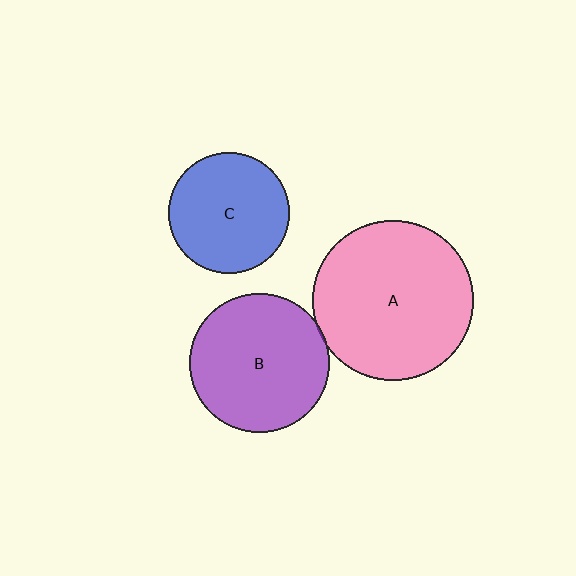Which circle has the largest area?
Circle A (pink).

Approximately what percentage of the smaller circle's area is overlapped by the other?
Approximately 5%.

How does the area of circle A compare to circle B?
Approximately 1.3 times.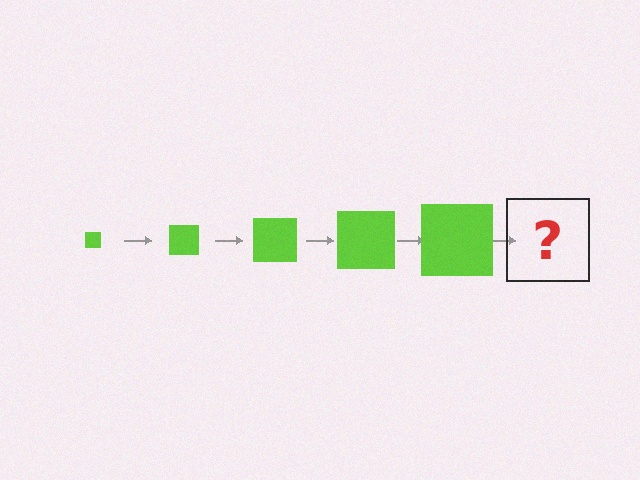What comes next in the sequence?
The next element should be a lime square, larger than the previous one.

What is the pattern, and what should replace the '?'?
The pattern is that the square gets progressively larger each step. The '?' should be a lime square, larger than the previous one.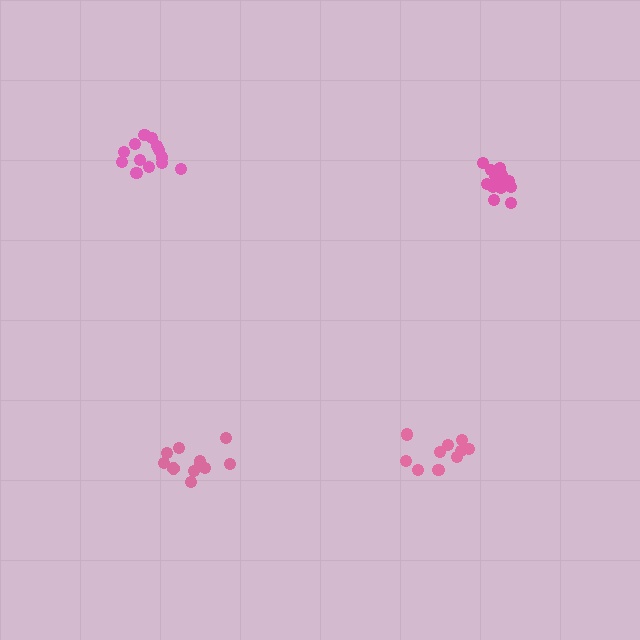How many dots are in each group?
Group 1: 11 dots, Group 2: 15 dots, Group 3: 10 dots, Group 4: 13 dots (49 total).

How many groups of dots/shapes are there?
There are 4 groups.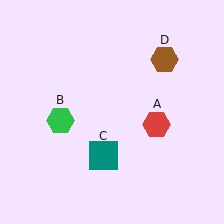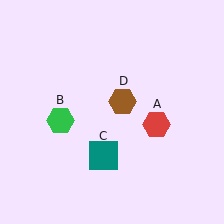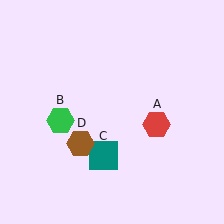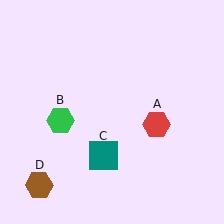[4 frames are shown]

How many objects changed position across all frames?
1 object changed position: brown hexagon (object D).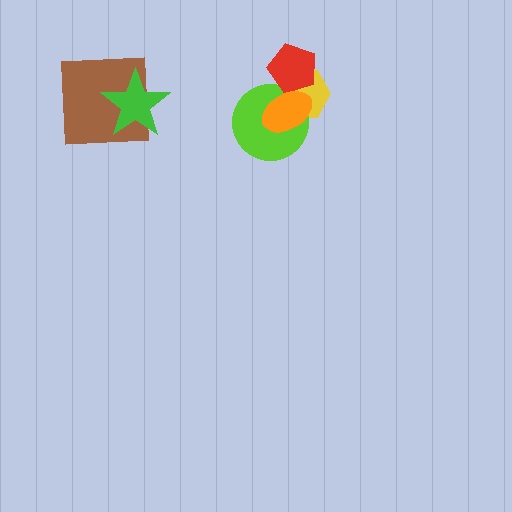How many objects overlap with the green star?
1 object overlaps with the green star.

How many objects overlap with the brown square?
1 object overlaps with the brown square.